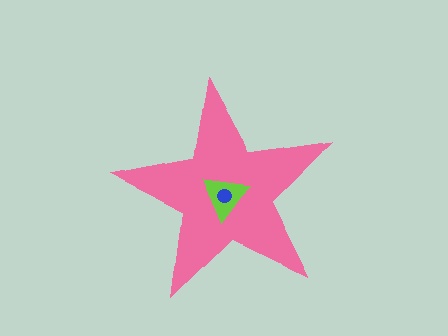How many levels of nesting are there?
3.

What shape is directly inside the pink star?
The lime triangle.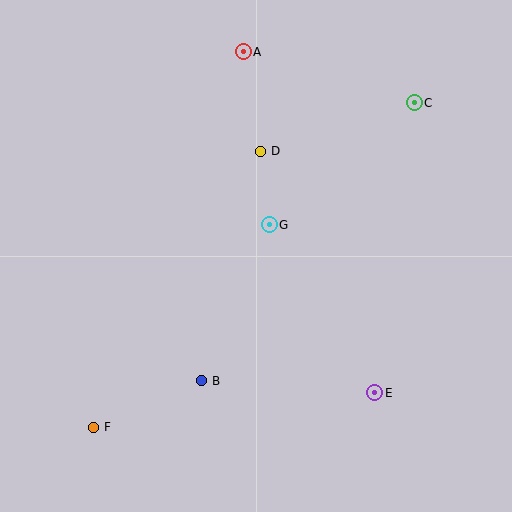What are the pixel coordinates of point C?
Point C is at (414, 103).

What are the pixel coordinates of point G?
Point G is at (269, 225).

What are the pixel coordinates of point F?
Point F is at (94, 427).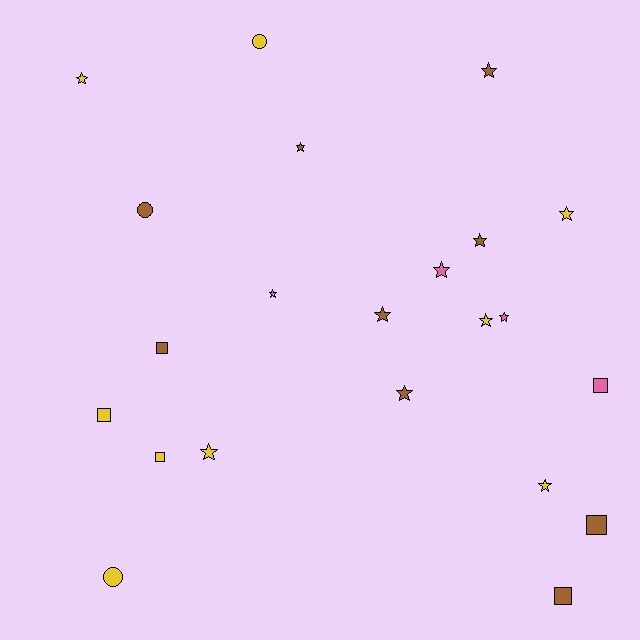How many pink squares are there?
There is 1 pink square.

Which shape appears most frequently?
Star, with 13 objects.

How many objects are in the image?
There are 22 objects.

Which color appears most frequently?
Brown, with 9 objects.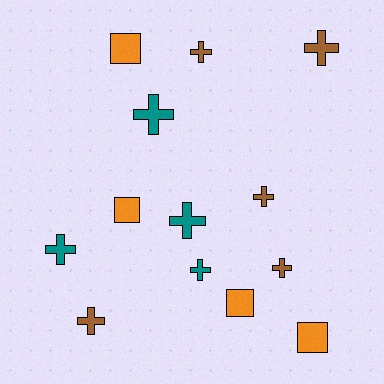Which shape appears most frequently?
Cross, with 9 objects.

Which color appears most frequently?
Brown, with 5 objects.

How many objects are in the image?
There are 13 objects.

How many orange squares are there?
There are 4 orange squares.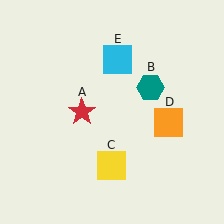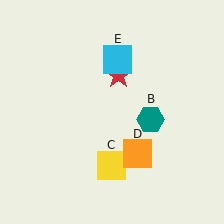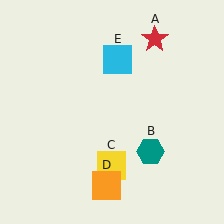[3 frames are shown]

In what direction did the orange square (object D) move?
The orange square (object D) moved down and to the left.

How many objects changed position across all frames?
3 objects changed position: red star (object A), teal hexagon (object B), orange square (object D).